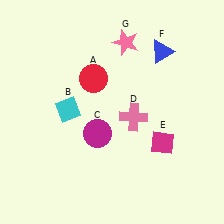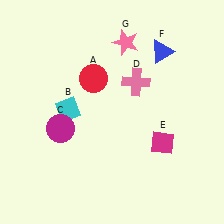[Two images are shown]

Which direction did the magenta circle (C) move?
The magenta circle (C) moved left.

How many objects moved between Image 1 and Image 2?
2 objects moved between the two images.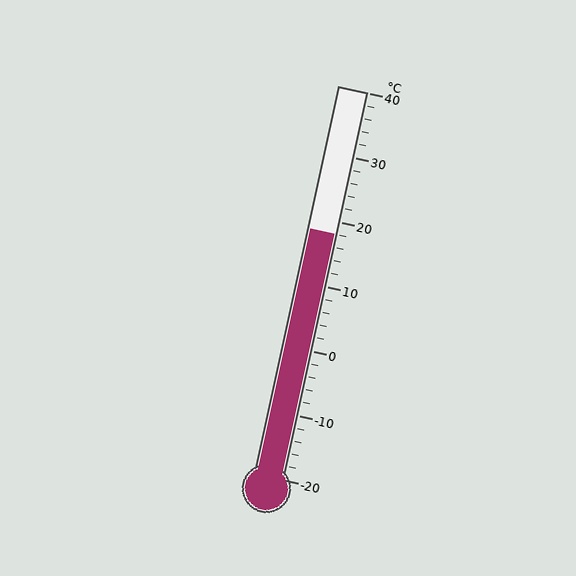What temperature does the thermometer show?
The thermometer shows approximately 18°C.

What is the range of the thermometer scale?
The thermometer scale ranges from -20°C to 40°C.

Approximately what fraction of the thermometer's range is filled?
The thermometer is filled to approximately 65% of its range.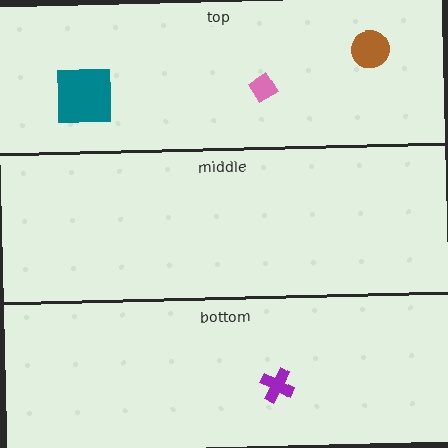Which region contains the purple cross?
The bottom region.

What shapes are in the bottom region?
The purple cross.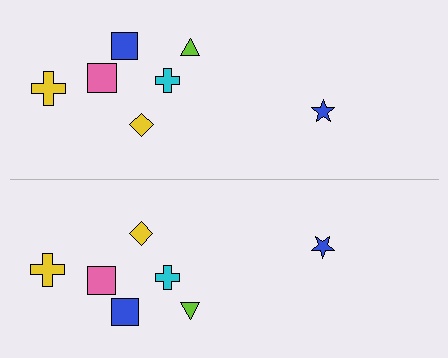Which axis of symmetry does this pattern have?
The pattern has a horizontal axis of symmetry running through the center of the image.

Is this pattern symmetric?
Yes, this pattern has bilateral (reflection) symmetry.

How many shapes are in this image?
There are 14 shapes in this image.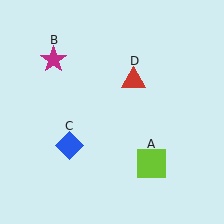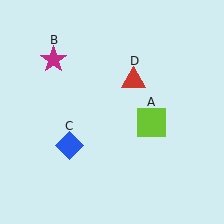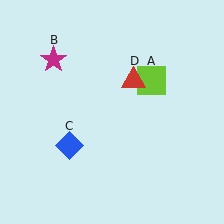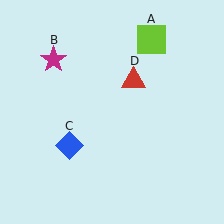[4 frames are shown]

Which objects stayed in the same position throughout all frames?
Magenta star (object B) and blue diamond (object C) and red triangle (object D) remained stationary.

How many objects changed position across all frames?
1 object changed position: lime square (object A).